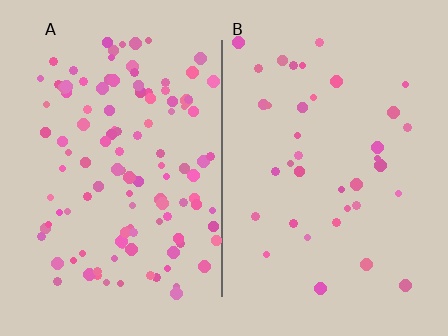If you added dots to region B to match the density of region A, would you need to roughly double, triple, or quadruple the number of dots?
Approximately triple.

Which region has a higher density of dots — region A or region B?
A (the left).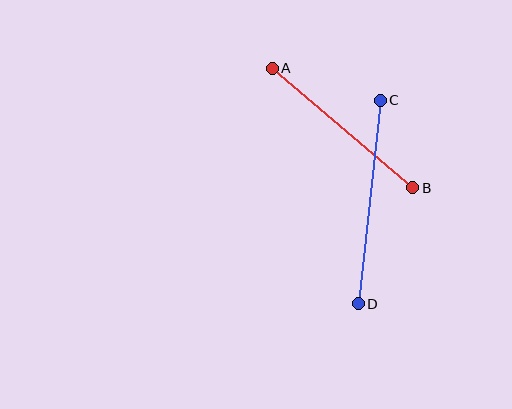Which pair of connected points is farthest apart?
Points C and D are farthest apart.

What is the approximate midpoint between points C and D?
The midpoint is at approximately (369, 202) pixels.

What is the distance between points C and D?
The distance is approximately 205 pixels.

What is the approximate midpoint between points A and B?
The midpoint is at approximately (342, 128) pixels.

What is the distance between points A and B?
The distance is approximately 184 pixels.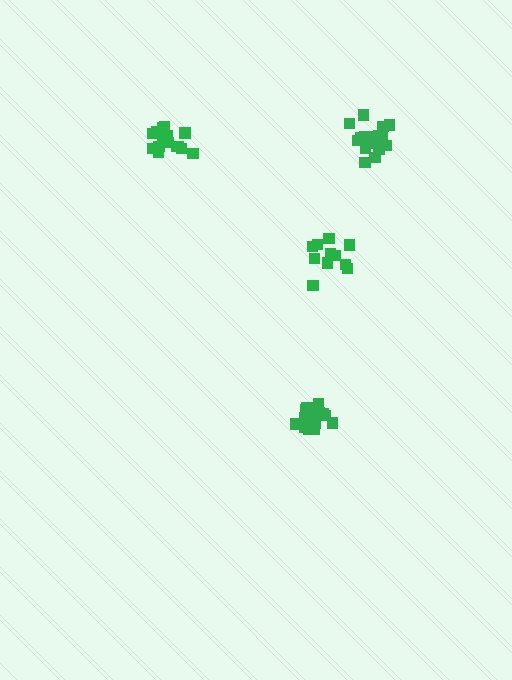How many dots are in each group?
Group 1: 18 dots, Group 2: 15 dots, Group 3: 18 dots, Group 4: 12 dots (63 total).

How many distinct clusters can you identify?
There are 4 distinct clusters.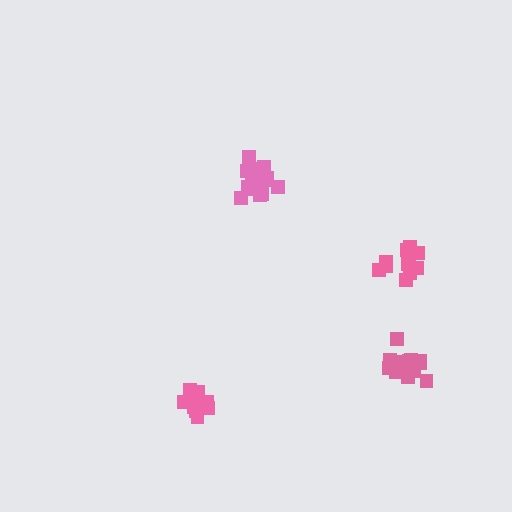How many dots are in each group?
Group 1: 15 dots, Group 2: 14 dots, Group 3: 16 dots, Group 4: 17 dots (62 total).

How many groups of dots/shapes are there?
There are 4 groups.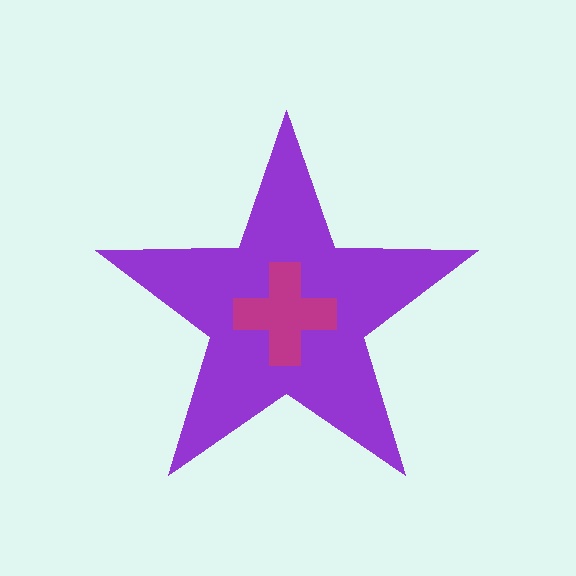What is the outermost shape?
The purple star.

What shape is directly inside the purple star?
The magenta cross.